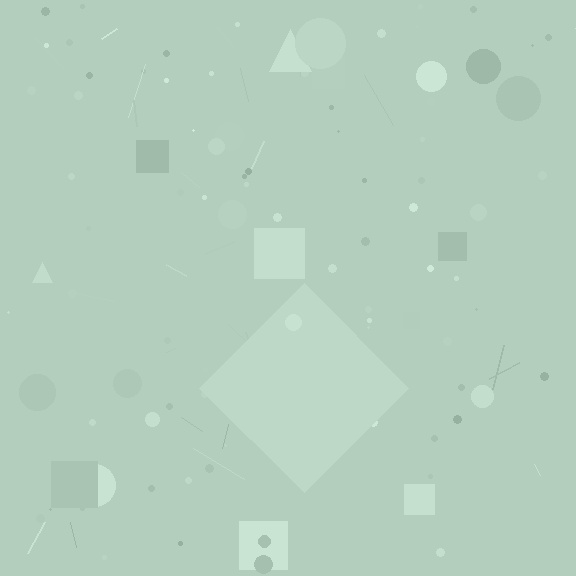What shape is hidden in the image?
A diamond is hidden in the image.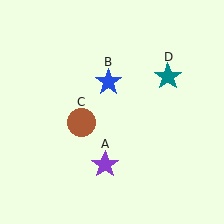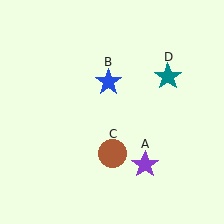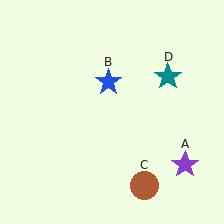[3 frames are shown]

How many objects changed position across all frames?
2 objects changed position: purple star (object A), brown circle (object C).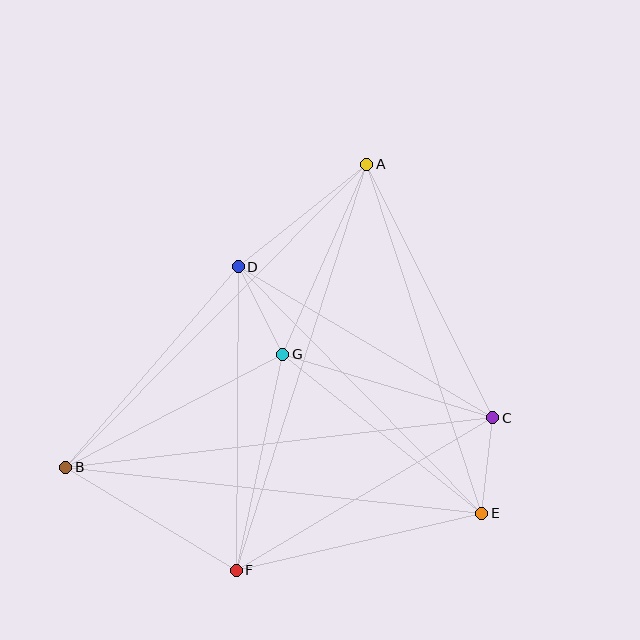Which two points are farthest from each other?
Points B and C are farthest from each other.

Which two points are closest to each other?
Points C and E are closest to each other.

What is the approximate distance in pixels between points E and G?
The distance between E and G is approximately 255 pixels.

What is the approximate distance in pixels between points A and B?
The distance between A and B is approximately 427 pixels.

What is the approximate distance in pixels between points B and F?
The distance between B and F is approximately 199 pixels.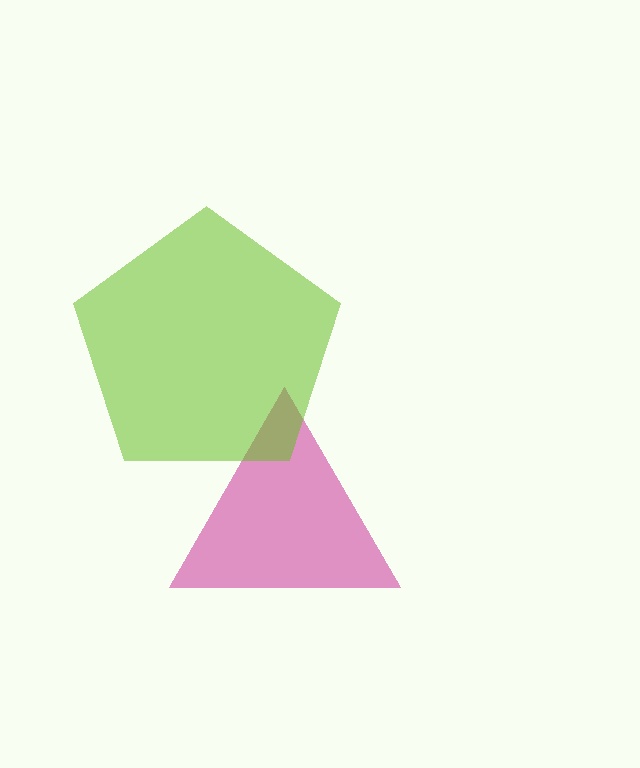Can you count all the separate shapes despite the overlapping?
Yes, there are 2 separate shapes.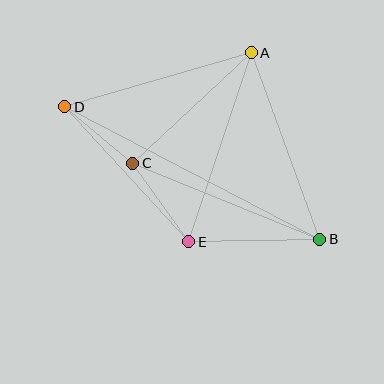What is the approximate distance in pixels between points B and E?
The distance between B and E is approximately 131 pixels.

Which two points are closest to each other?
Points C and D are closest to each other.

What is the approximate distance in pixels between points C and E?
The distance between C and E is approximately 97 pixels.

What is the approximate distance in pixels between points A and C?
The distance between A and C is approximately 162 pixels.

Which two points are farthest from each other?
Points B and D are farthest from each other.